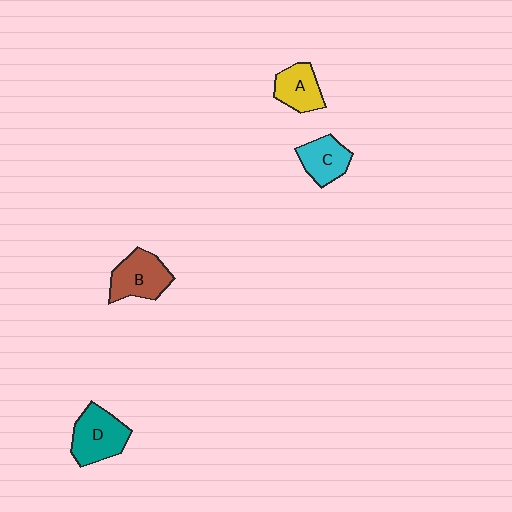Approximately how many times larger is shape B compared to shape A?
Approximately 1.3 times.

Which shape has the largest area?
Shape D (teal).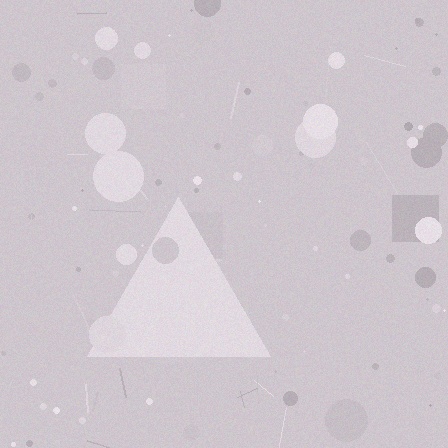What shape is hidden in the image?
A triangle is hidden in the image.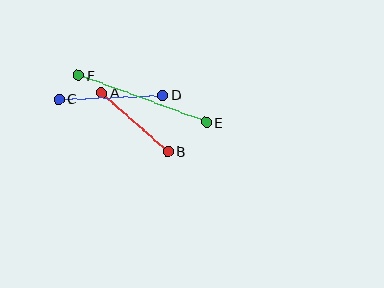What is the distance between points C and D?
The distance is approximately 104 pixels.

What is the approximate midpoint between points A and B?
The midpoint is at approximately (135, 122) pixels.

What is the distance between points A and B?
The distance is approximately 88 pixels.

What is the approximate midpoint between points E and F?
The midpoint is at approximately (142, 99) pixels.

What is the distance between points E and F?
The distance is approximately 136 pixels.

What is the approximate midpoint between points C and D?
The midpoint is at approximately (111, 97) pixels.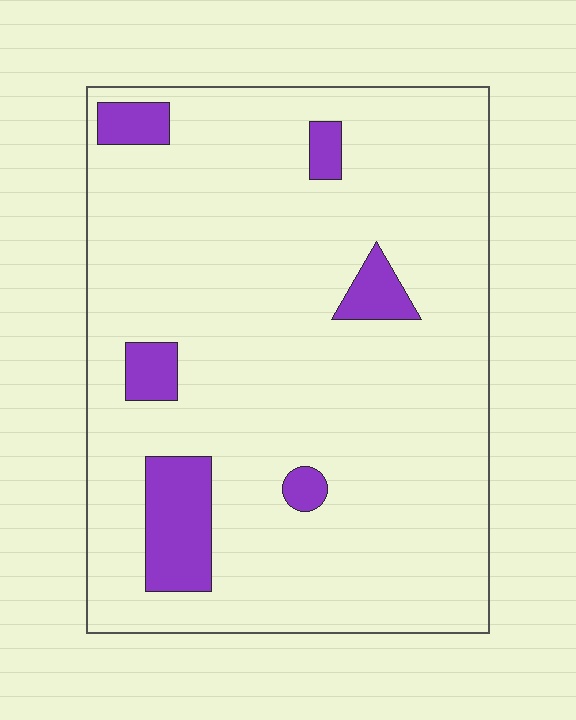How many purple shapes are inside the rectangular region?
6.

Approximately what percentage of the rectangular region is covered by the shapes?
Approximately 10%.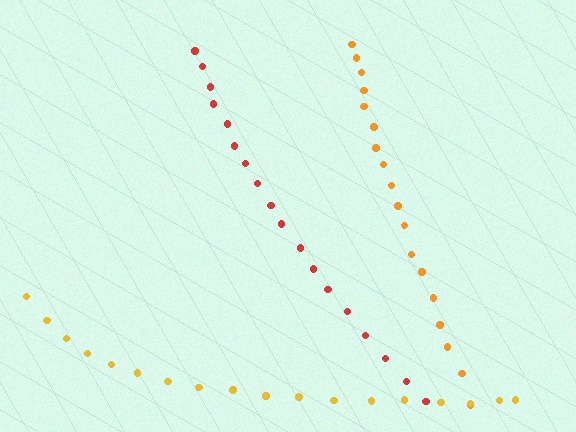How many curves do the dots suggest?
There are 3 distinct paths.